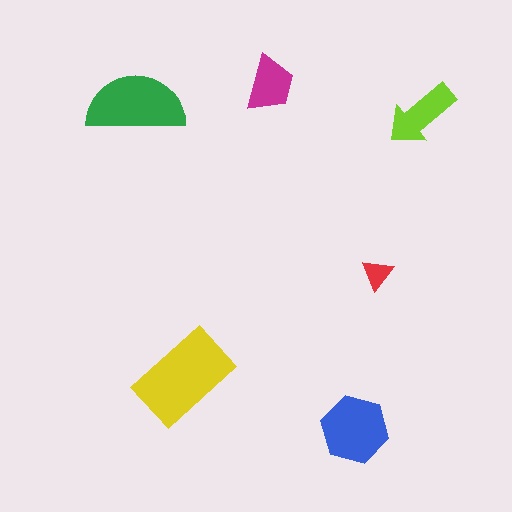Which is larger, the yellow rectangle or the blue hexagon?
The yellow rectangle.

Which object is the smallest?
The red triangle.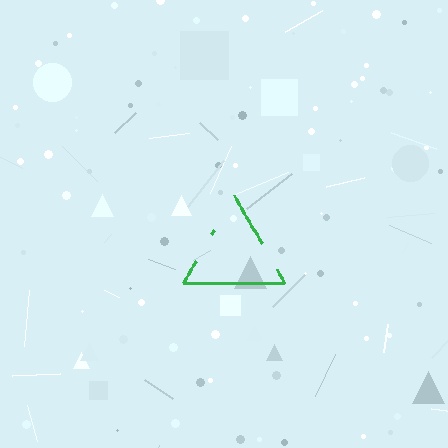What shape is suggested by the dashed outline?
The dashed outline suggests a triangle.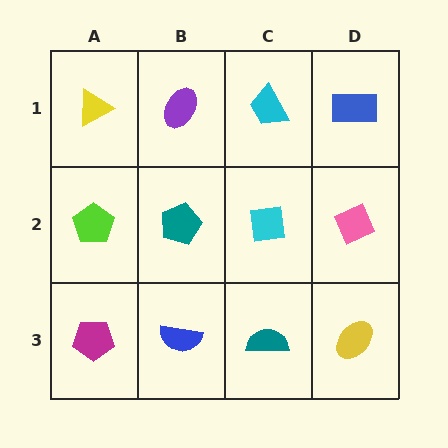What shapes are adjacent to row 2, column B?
A purple ellipse (row 1, column B), a blue semicircle (row 3, column B), a lime pentagon (row 2, column A), a cyan square (row 2, column C).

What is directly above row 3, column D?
A pink diamond.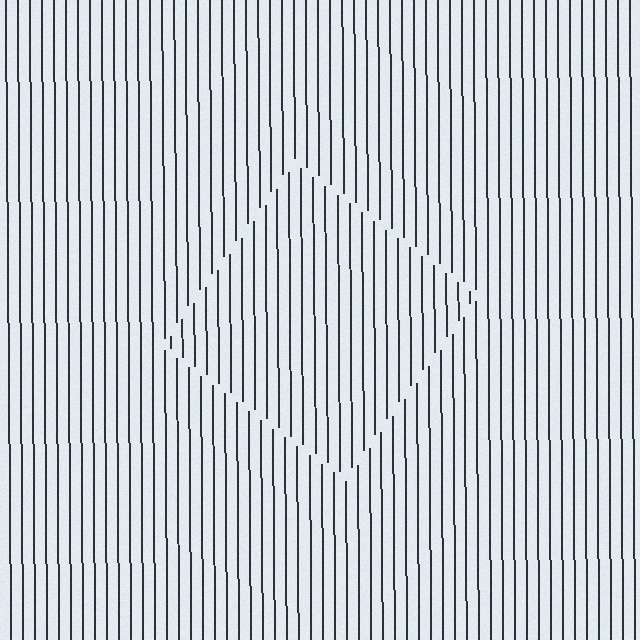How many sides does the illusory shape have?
4 sides — the line-ends trace a square.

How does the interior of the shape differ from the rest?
The interior of the shape contains the same grating, shifted by half a period — the contour is defined by the phase discontinuity where line-ends from the inner and outer gratings abut.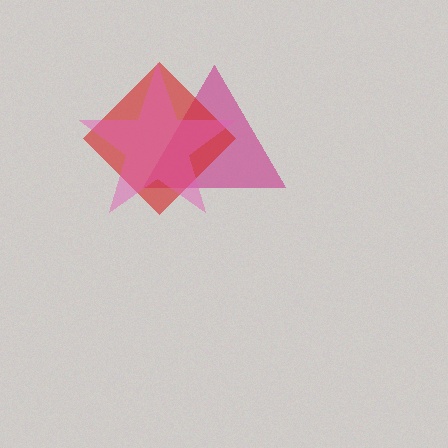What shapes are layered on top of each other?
The layered shapes are: a magenta triangle, a red diamond, a pink star.